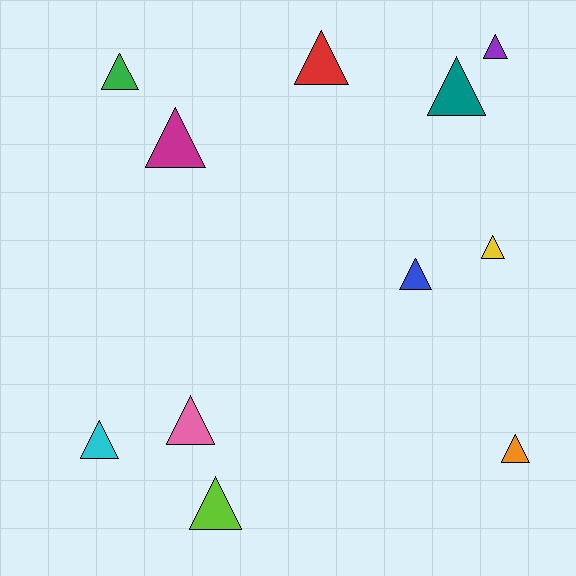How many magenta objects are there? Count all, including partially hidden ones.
There is 1 magenta object.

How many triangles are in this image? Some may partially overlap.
There are 11 triangles.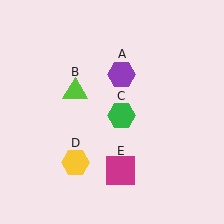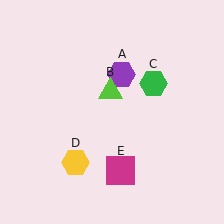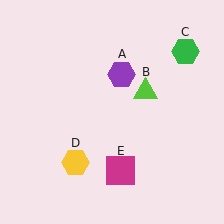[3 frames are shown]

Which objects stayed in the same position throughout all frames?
Purple hexagon (object A) and yellow hexagon (object D) and magenta square (object E) remained stationary.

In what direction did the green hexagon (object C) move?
The green hexagon (object C) moved up and to the right.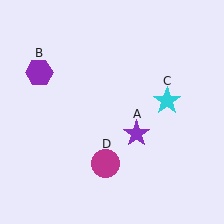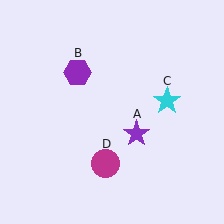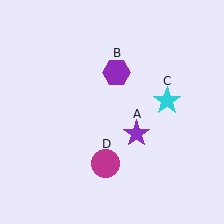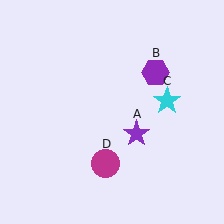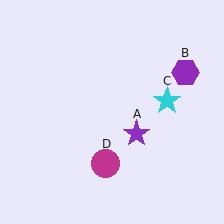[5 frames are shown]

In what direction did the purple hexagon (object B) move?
The purple hexagon (object B) moved right.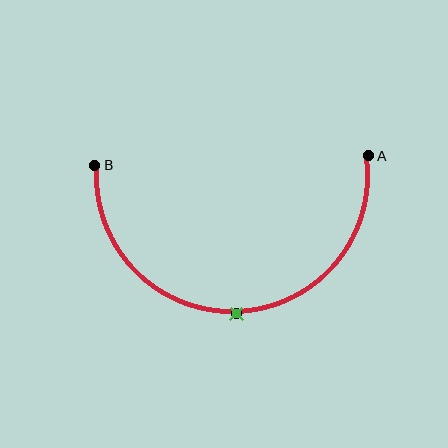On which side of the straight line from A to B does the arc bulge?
The arc bulges below the straight line connecting A and B.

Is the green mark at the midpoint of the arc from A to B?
Yes. The green mark lies on the arc at equal arc-length from both A and B — it is the arc midpoint.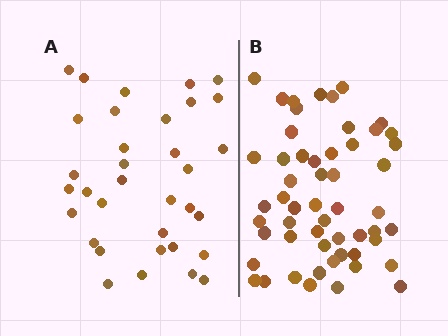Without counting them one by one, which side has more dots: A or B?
Region B (the right region) has more dots.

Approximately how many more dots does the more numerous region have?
Region B has approximately 20 more dots than region A.